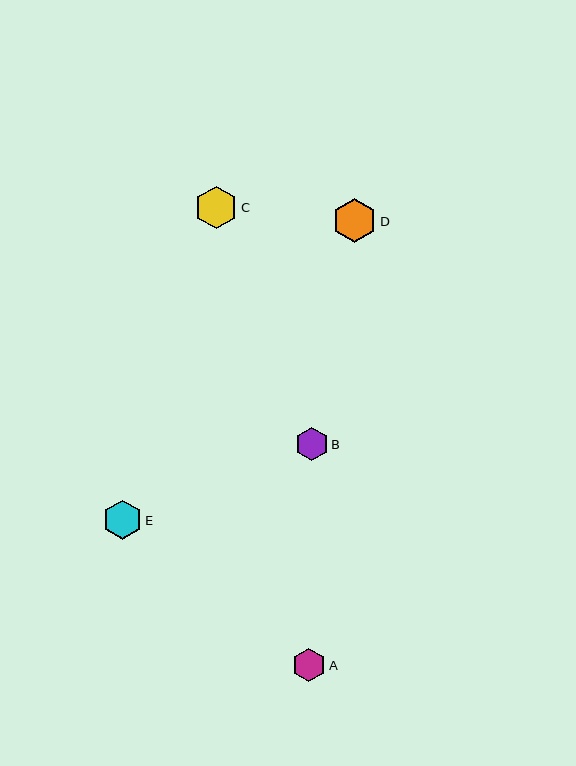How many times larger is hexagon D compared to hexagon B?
Hexagon D is approximately 1.3 times the size of hexagon B.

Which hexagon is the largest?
Hexagon D is the largest with a size of approximately 44 pixels.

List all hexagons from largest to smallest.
From largest to smallest: D, C, E, A, B.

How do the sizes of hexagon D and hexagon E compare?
Hexagon D and hexagon E are approximately the same size.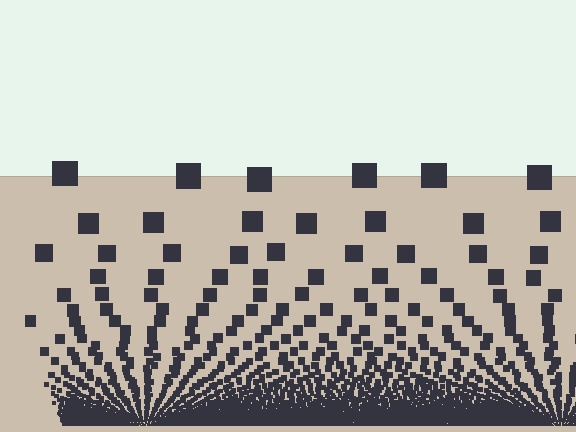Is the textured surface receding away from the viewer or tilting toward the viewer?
The surface appears to tilt toward the viewer. Texture elements get larger and sparser toward the top.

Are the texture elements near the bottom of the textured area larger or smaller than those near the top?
Smaller. The gradient is inverted — elements near the bottom are smaller and denser.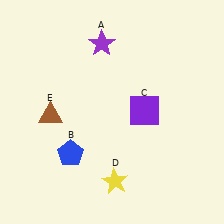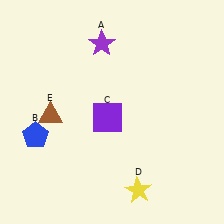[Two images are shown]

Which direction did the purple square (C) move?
The purple square (C) moved left.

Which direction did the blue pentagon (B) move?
The blue pentagon (B) moved left.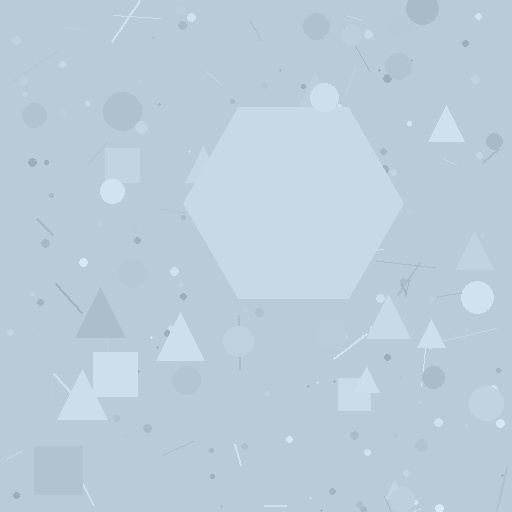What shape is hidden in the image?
A hexagon is hidden in the image.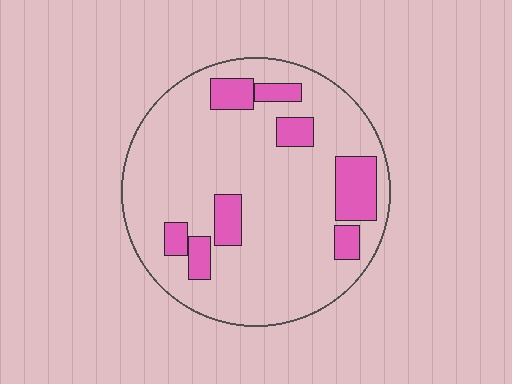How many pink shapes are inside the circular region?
8.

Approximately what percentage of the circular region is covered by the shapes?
Approximately 20%.